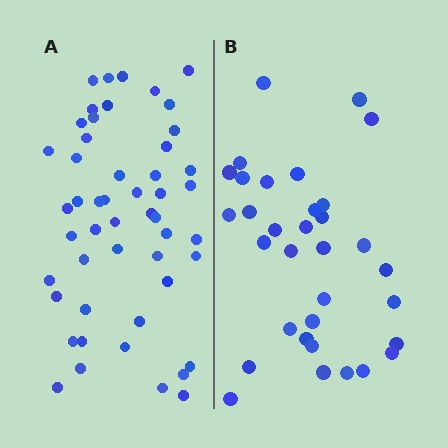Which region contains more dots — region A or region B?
Region A (the left region) has more dots.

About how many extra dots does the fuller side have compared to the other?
Region A has approximately 15 more dots than region B.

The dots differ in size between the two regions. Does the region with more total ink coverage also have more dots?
No. Region B has more total ink coverage because its dots are larger, but region A actually contains more individual dots. Total area can be misleading — the number of items is what matters here.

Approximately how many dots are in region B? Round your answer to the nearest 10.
About 30 dots. (The exact count is 33, which rounds to 30.)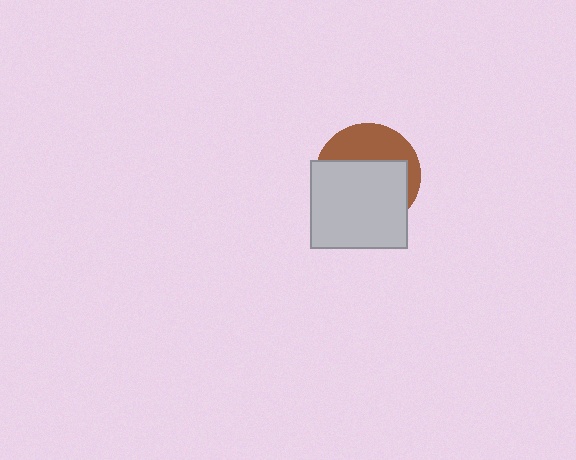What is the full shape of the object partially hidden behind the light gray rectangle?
The partially hidden object is a brown circle.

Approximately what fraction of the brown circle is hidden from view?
Roughly 63% of the brown circle is hidden behind the light gray rectangle.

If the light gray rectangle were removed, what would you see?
You would see the complete brown circle.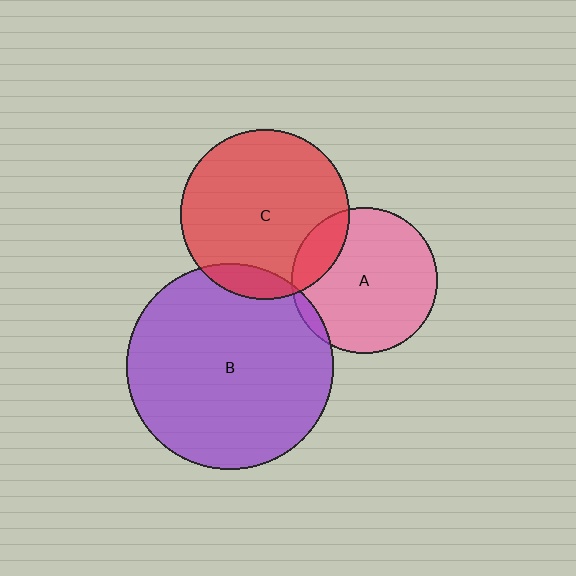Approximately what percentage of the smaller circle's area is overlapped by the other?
Approximately 10%.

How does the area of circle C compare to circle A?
Approximately 1.3 times.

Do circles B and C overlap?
Yes.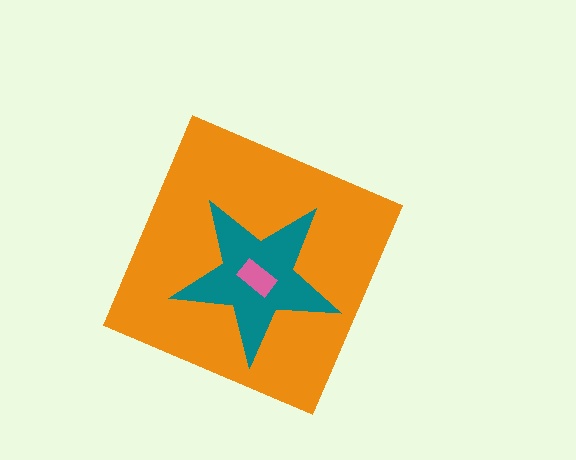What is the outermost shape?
The orange diamond.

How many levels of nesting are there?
3.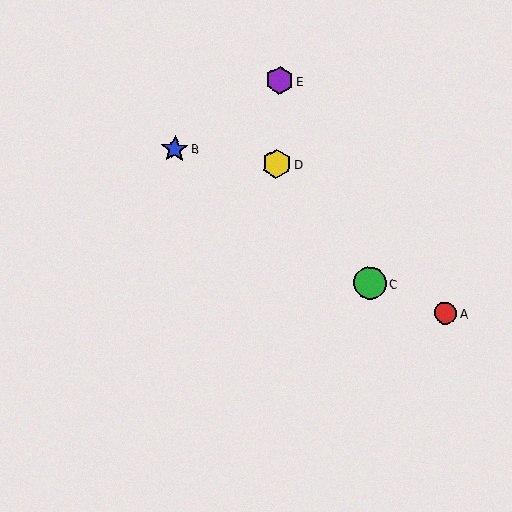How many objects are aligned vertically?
2 objects (D, E) are aligned vertically.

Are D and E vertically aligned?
Yes, both are at x≈276.